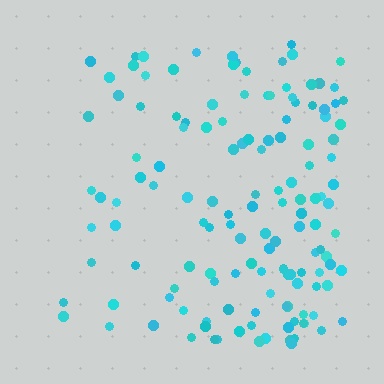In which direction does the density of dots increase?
From left to right, with the right side densest.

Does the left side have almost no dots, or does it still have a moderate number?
Still a moderate number, just noticeably fewer than the right.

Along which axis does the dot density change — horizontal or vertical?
Horizontal.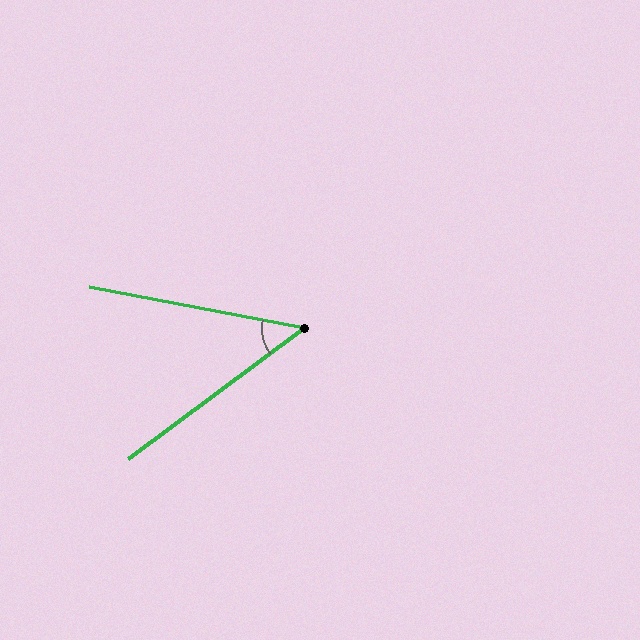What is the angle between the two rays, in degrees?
Approximately 48 degrees.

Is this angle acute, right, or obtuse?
It is acute.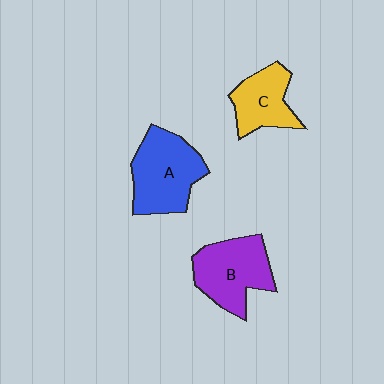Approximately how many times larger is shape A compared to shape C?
Approximately 1.5 times.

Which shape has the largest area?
Shape A (blue).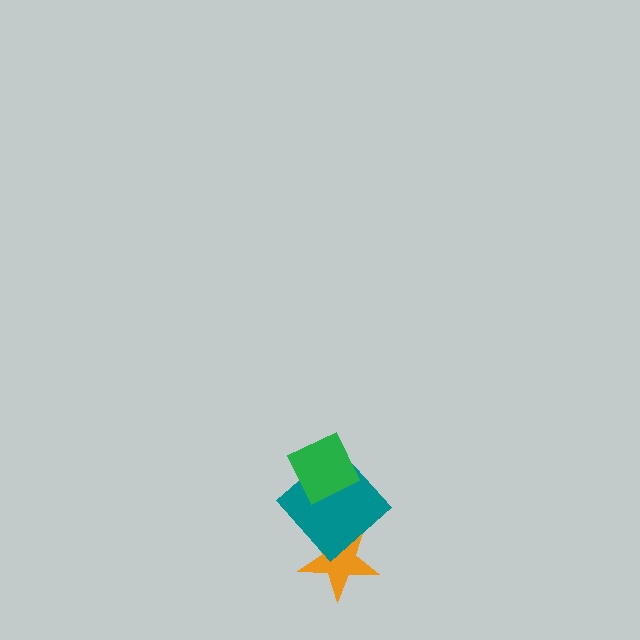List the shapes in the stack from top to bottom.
From top to bottom: the green diamond, the teal diamond, the orange star.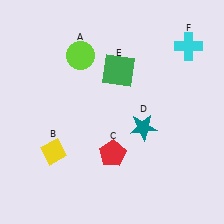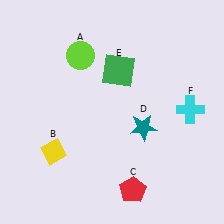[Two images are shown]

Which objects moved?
The objects that moved are: the red pentagon (C), the cyan cross (F).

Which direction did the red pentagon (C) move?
The red pentagon (C) moved down.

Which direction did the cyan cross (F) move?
The cyan cross (F) moved down.